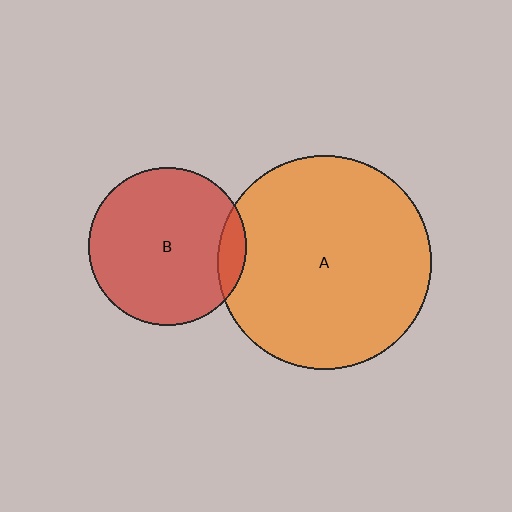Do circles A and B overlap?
Yes.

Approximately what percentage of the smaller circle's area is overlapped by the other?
Approximately 10%.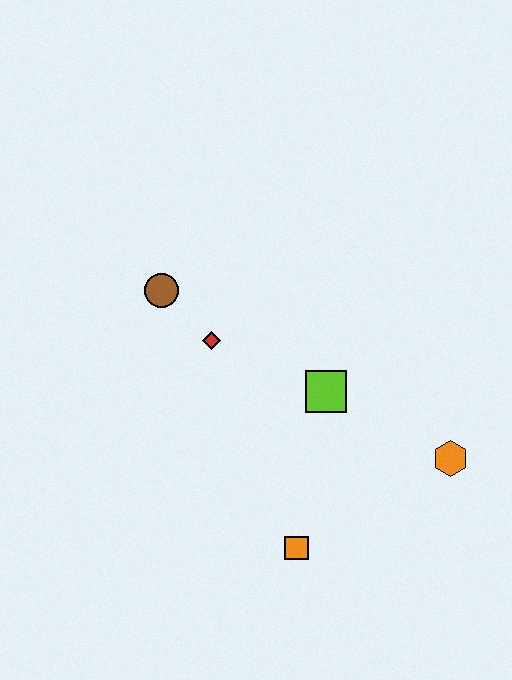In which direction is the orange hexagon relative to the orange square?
The orange hexagon is to the right of the orange square.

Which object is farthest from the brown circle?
The orange hexagon is farthest from the brown circle.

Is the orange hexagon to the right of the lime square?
Yes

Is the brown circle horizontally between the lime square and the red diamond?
No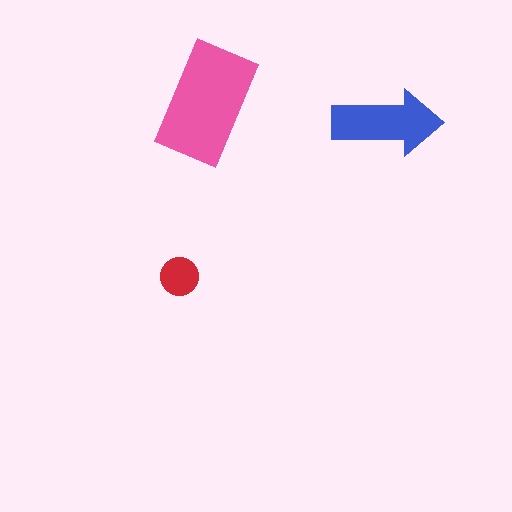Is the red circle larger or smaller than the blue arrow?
Smaller.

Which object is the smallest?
The red circle.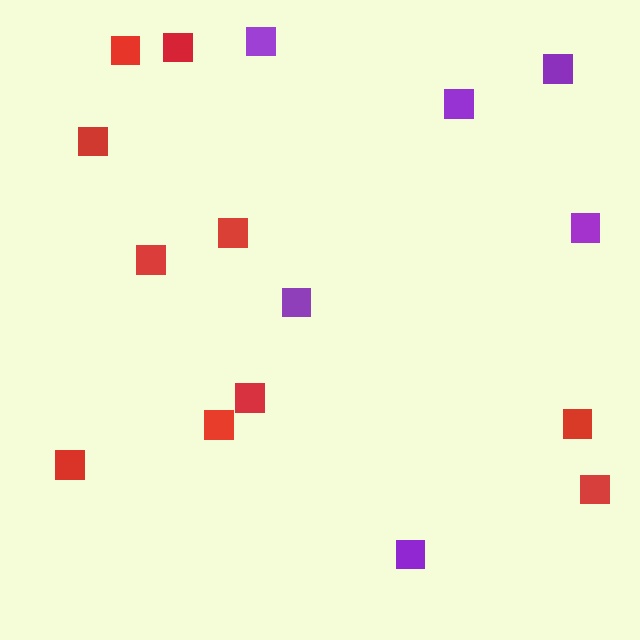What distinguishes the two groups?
There are 2 groups: one group of red squares (10) and one group of purple squares (6).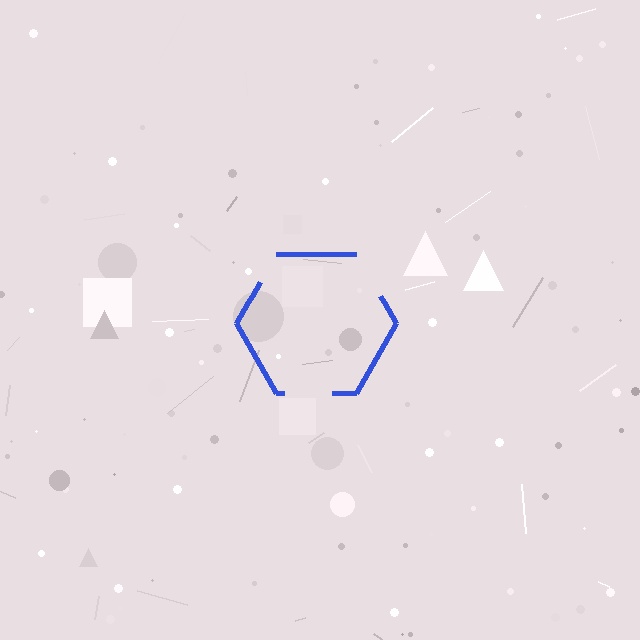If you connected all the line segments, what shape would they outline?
They would outline a hexagon.